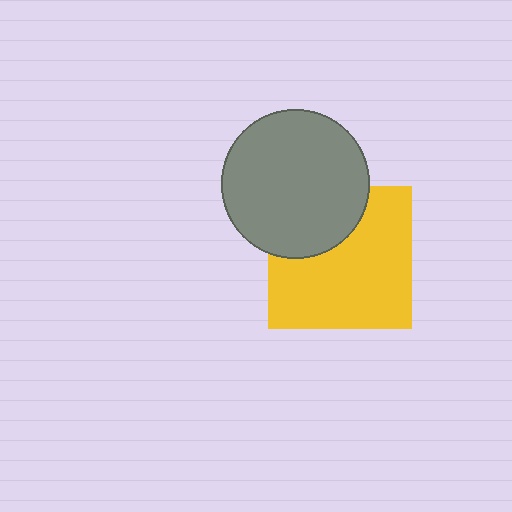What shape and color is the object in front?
The object in front is a gray circle.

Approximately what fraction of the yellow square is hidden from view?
Roughly 30% of the yellow square is hidden behind the gray circle.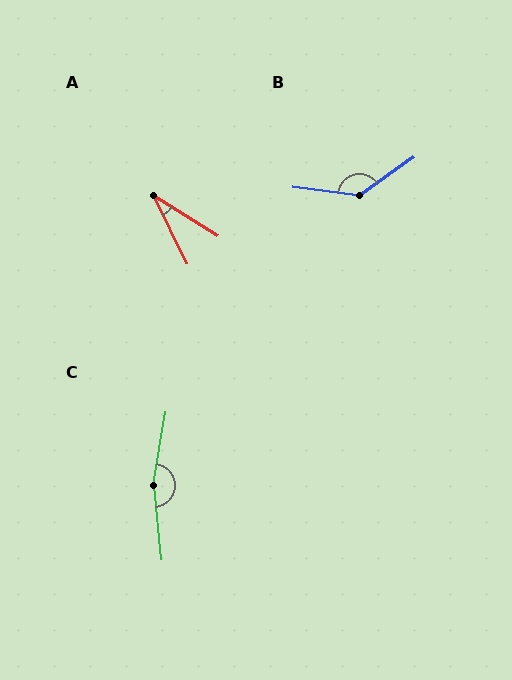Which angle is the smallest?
A, at approximately 32 degrees.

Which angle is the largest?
C, at approximately 165 degrees.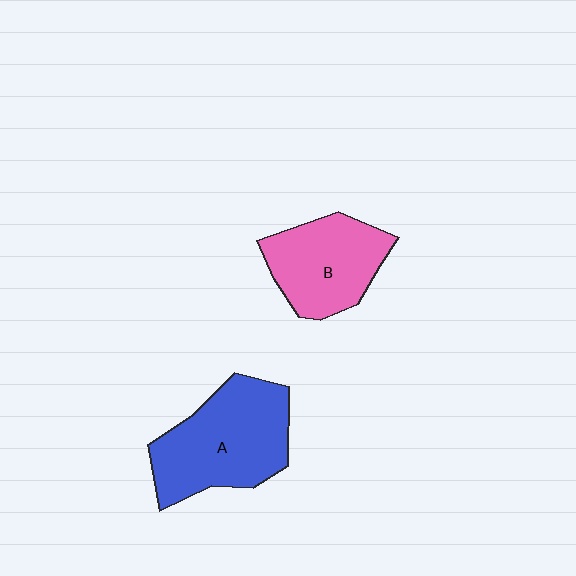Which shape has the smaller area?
Shape B (pink).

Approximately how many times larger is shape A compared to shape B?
Approximately 1.3 times.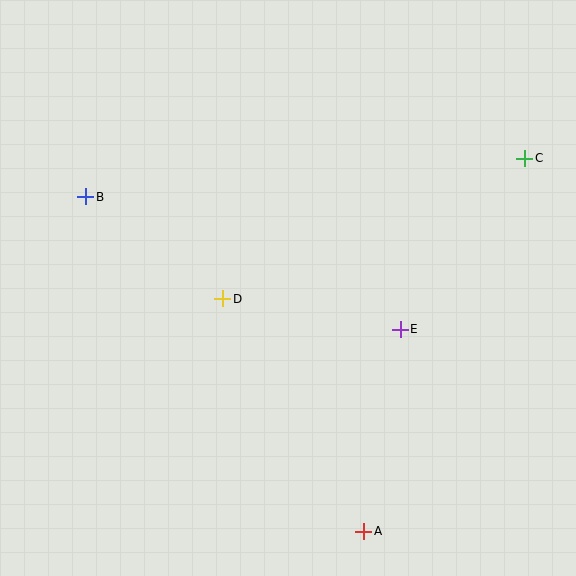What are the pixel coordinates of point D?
Point D is at (223, 299).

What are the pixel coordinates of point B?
Point B is at (86, 197).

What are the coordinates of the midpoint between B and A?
The midpoint between B and A is at (225, 364).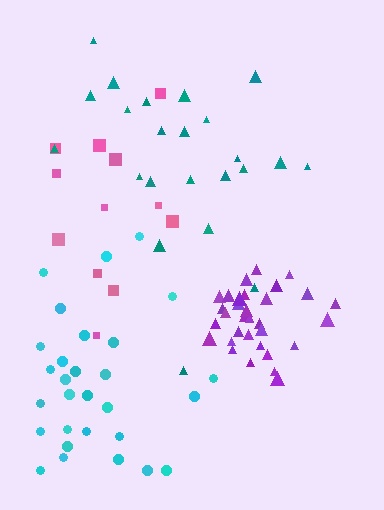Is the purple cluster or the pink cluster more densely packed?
Purple.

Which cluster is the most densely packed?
Purple.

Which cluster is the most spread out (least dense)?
Pink.